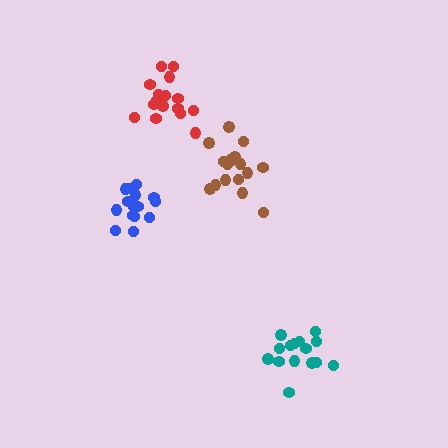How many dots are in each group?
Group 1: 17 dots, Group 2: 16 dots, Group 3: 15 dots, Group 4: 15 dots (63 total).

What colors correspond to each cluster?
The clusters are colored: brown, red, teal, blue.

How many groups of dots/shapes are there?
There are 4 groups.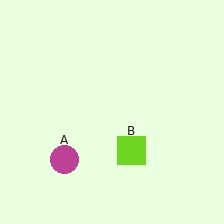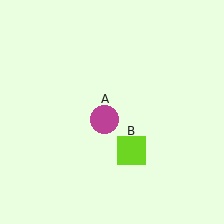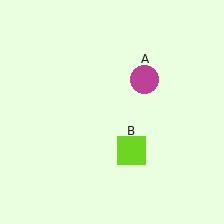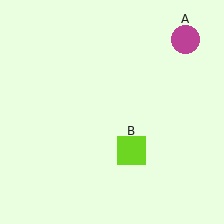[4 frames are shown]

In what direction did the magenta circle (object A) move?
The magenta circle (object A) moved up and to the right.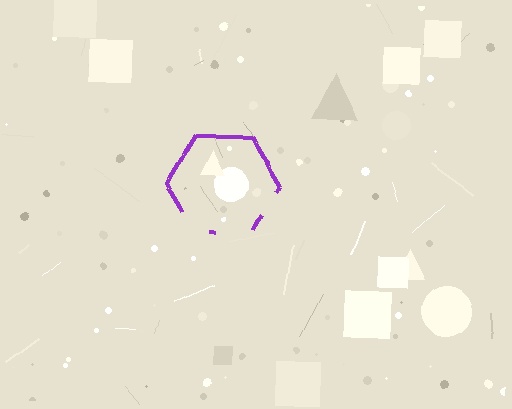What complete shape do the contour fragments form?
The contour fragments form a hexagon.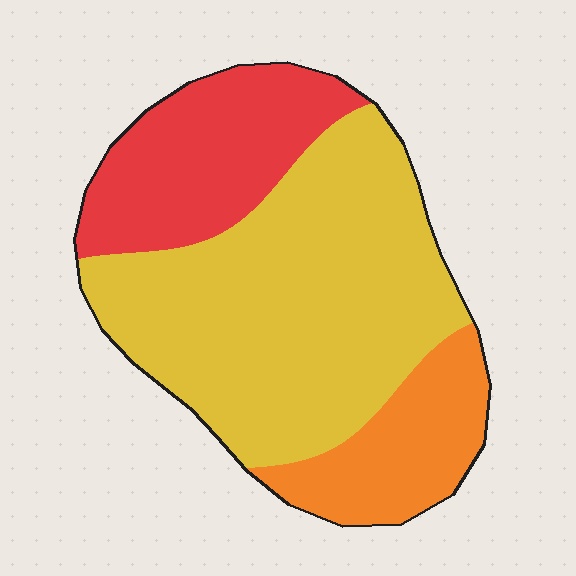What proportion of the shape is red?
Red takes up about one quarter (1/4) of the shape.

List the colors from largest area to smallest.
From largest to smallest: yellow, red, orange.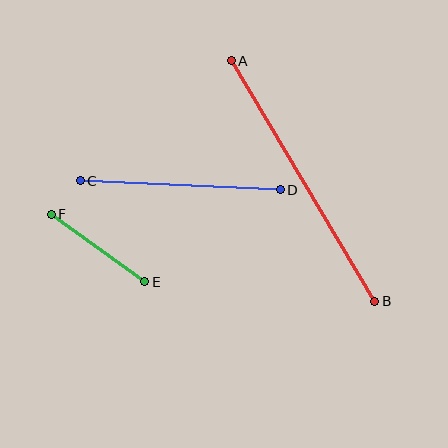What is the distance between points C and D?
The distance is approximately 200 pixels.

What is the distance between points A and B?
The distance is approximately 280 pixels.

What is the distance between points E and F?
The distance is approximately 115 pixels.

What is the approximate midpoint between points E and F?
The midpoint is at approximately (98, 248) pixels.